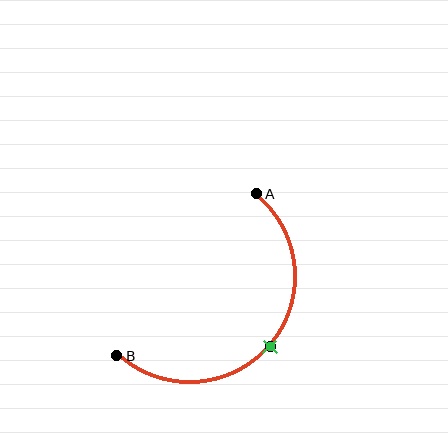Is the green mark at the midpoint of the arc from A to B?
Yes. The green mark lies on the arc at equal arc-length from both A and B — it is the arc midpoint.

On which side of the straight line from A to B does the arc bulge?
The arc bulges below and to the right of the straight line connecting A and B.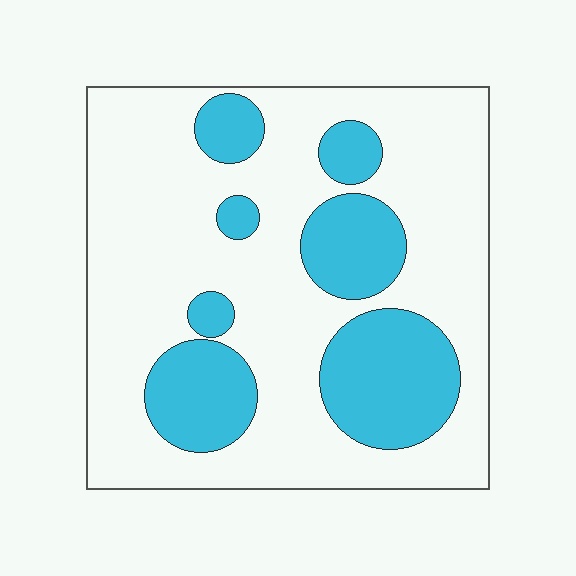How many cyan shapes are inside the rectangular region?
7.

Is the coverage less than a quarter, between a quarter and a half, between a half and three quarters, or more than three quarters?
Between a quarter and a half.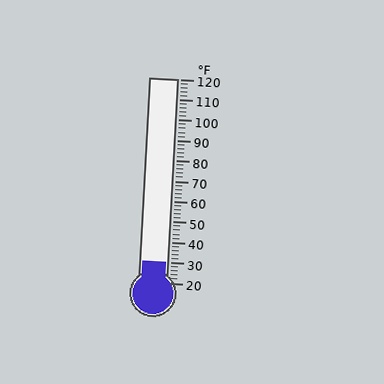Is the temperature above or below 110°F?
The temperature is below 110°F.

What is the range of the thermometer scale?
The thermometer scale ranges from 20°F to 120°F.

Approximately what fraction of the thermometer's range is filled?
The thermometer is filled to approximately 10% of its range.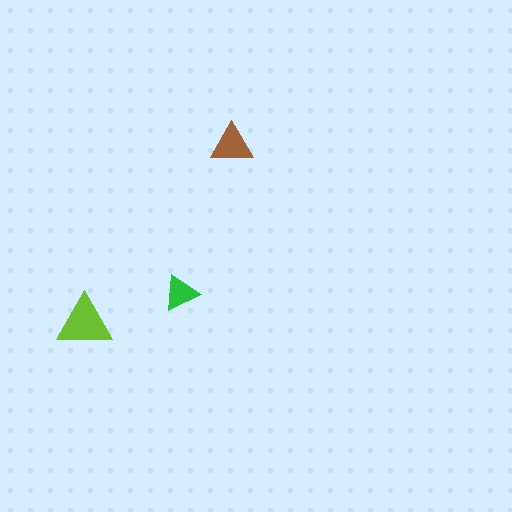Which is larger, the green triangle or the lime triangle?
The lime one.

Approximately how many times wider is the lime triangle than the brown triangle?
About 1.5 times wider.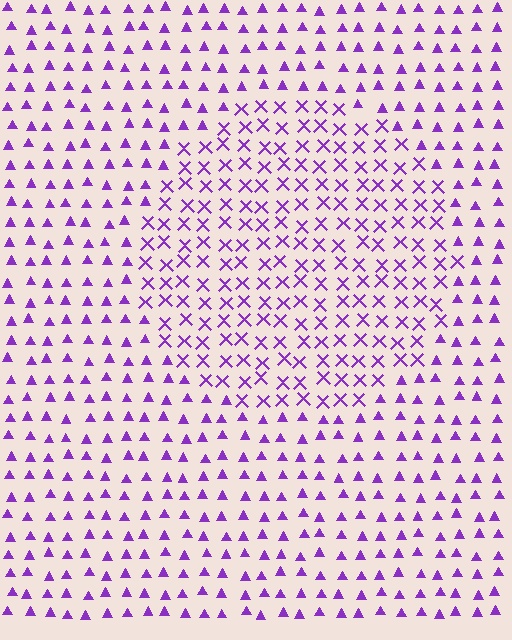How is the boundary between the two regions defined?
The boundary is defined by a change in element shape: X marks inside vs. triangles outside. All elements share the same color and spacing.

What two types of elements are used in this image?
The image uses X marks inside the circle region and triangles outside it.